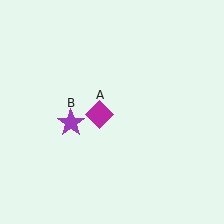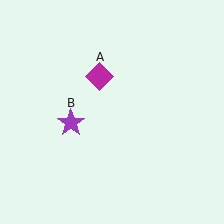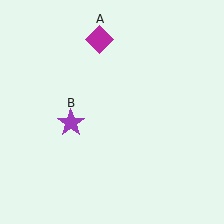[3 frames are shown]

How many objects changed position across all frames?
1 object changed position: magenta diamond (object A).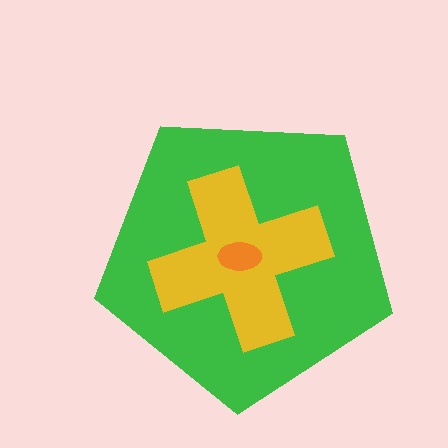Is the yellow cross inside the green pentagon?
Yes.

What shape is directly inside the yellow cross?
The orange ellipse.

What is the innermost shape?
The orange ellipse.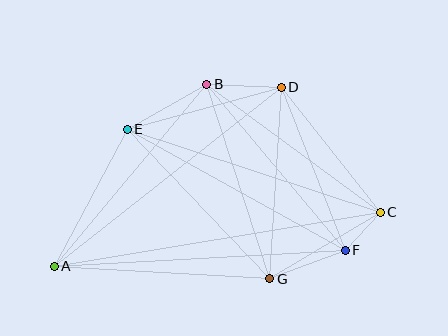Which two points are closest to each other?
Points C and F are closest to each other.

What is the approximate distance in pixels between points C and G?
The distance between C and G is approximately 129 pixels.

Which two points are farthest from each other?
Points A and C are farthest from each other.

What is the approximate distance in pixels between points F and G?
The distance between F and G is approximately 80 pixels.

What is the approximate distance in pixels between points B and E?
The distance between B and E is approximately 91 pixels.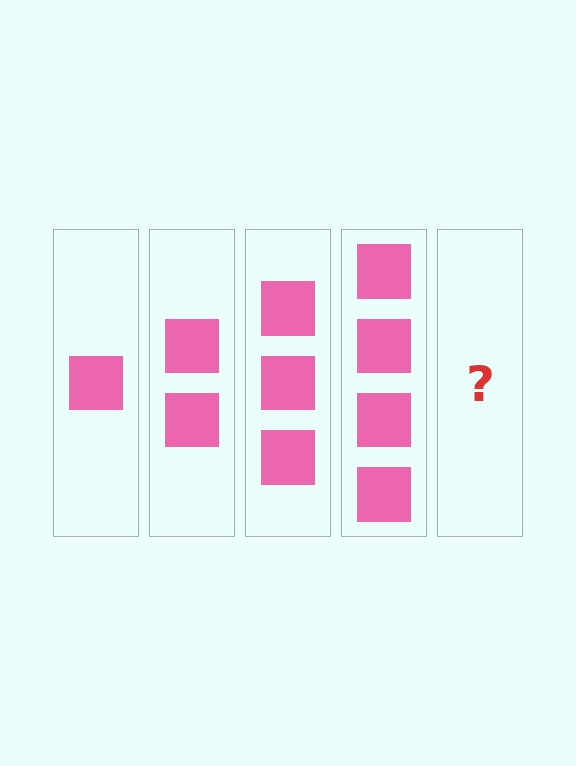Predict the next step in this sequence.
The next step is 5 squares.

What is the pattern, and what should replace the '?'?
The pattern is that each step adds one more square. The '?' should be 5 squares.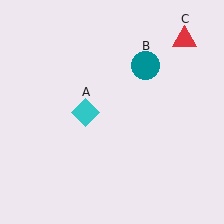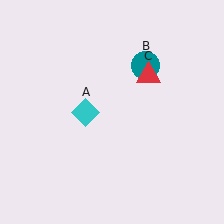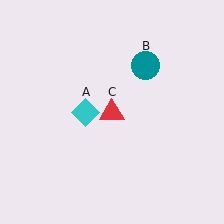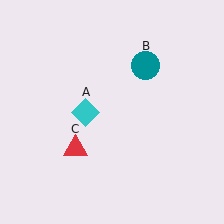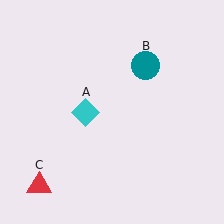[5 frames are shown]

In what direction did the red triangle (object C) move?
The red triangle (object C) moved down and to the left.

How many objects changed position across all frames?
1 object changed position: red triangle (object C).